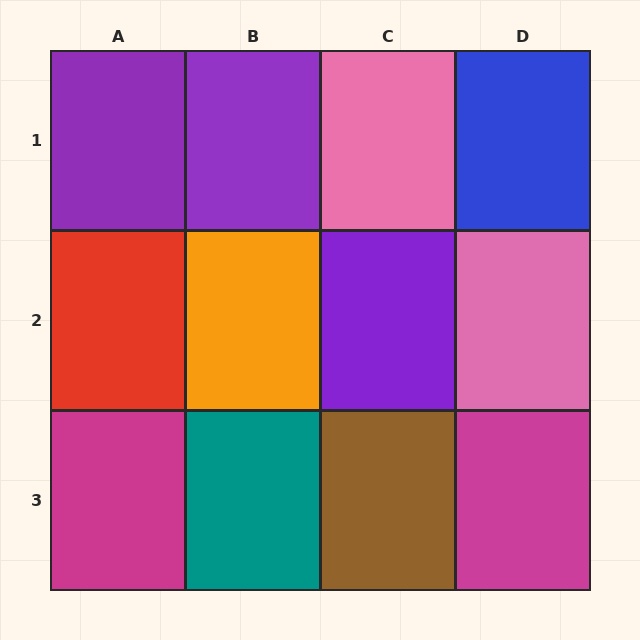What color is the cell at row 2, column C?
Purple.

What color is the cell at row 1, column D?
Blue.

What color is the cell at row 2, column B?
Orange.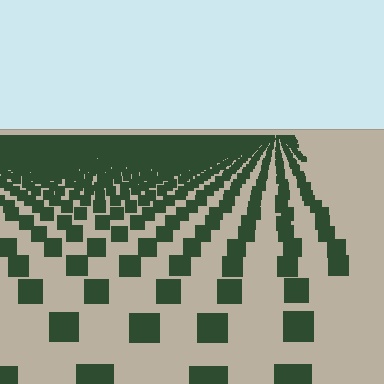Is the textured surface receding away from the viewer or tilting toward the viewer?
The surface is receding away from the viewer. Texture elements get smaller and denser toward the top.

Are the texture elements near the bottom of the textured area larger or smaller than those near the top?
Larger. Near the bottom, elements are closer to the viewer and appear at a bigger on-screen size.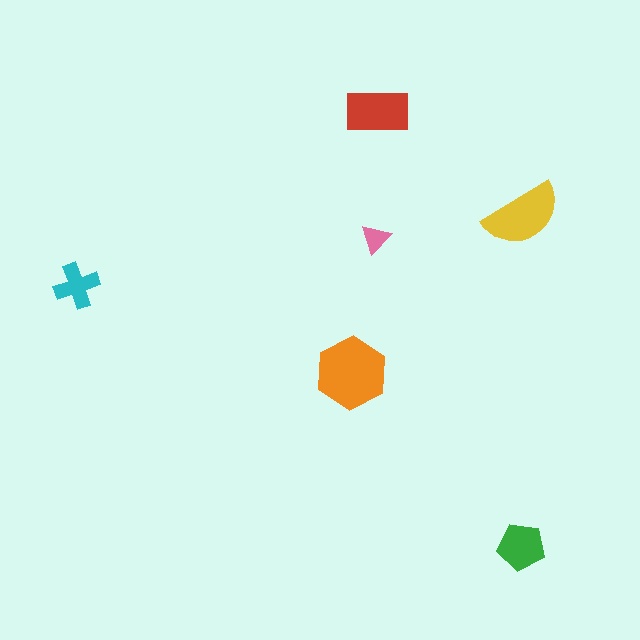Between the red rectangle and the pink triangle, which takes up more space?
The red rectangle.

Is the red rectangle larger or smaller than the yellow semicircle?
Smaller.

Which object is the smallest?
The pink triangle.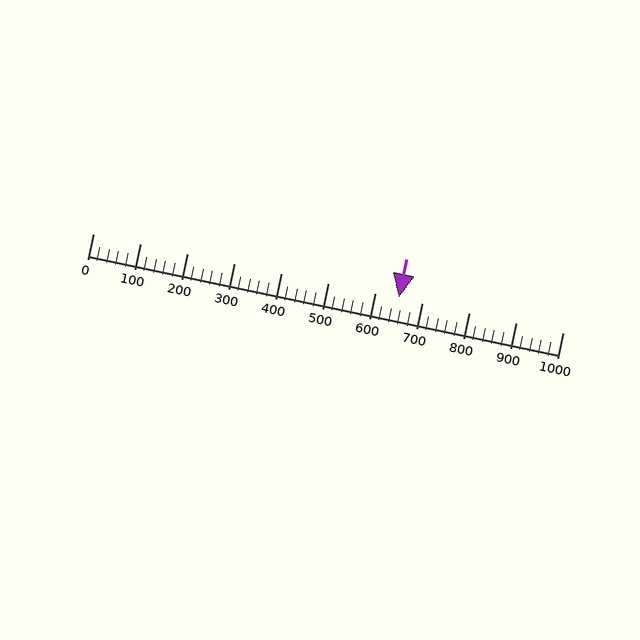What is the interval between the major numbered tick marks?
The major tick marks are spaced 100 units apart.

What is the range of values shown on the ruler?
The ruler shows values from 0 to 1000.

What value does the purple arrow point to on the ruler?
The purple arrow points to approximately 650.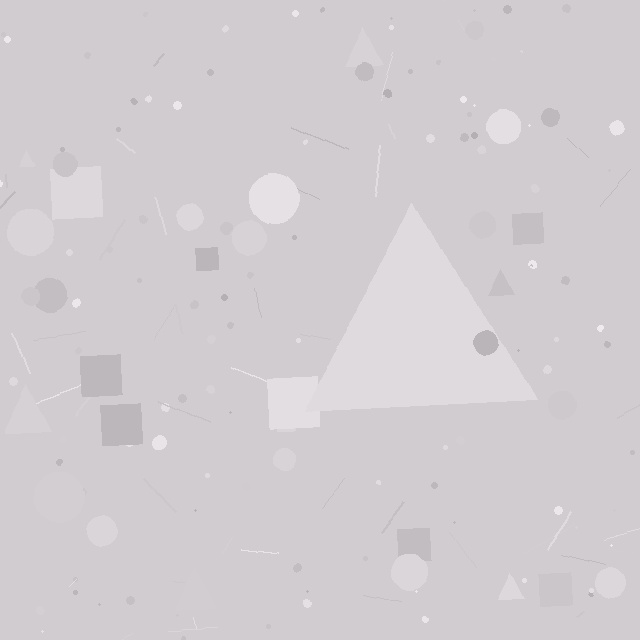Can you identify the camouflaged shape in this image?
The camouflaged shape is a triangle.